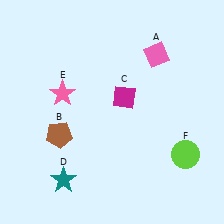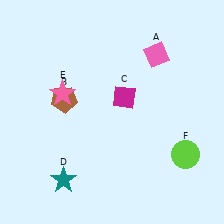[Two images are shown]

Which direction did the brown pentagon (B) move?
The brown pentagon (B) moved up.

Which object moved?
The brown pentagon (B) moved up.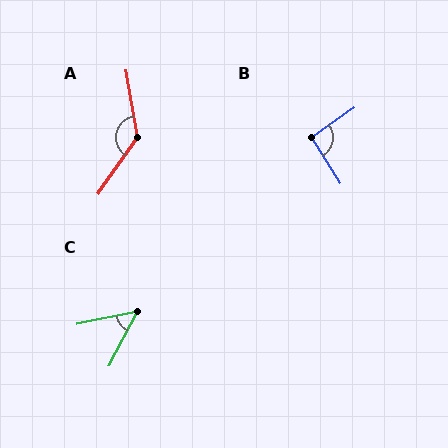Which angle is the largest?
A, at approximately 135 degrees.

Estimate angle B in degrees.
Approximately 93 degrees.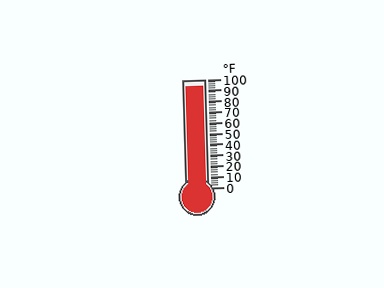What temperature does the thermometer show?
The thermometer shows approximately 94°F.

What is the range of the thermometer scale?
The thermometer scale ranges from 0°F to 100°F.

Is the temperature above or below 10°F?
The temperature is above 10°F.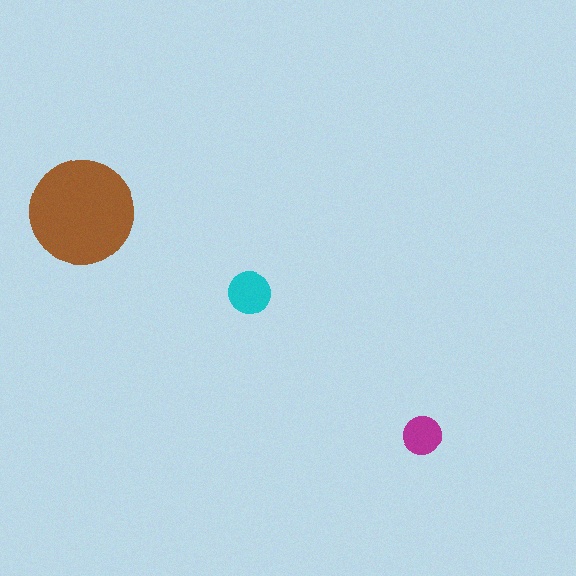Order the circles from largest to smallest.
the brown one, the cyan one, the magenta one.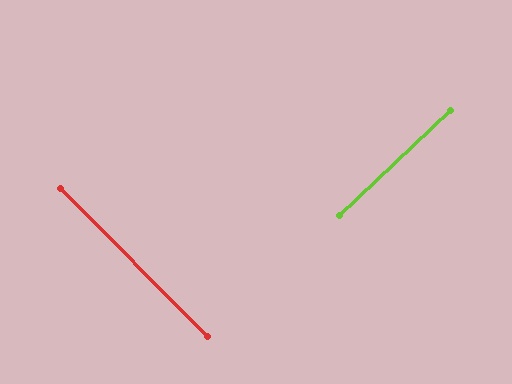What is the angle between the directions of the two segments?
Approximately 89 degrees.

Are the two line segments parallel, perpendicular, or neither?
Perpendicular — they meet at approximately 89°.